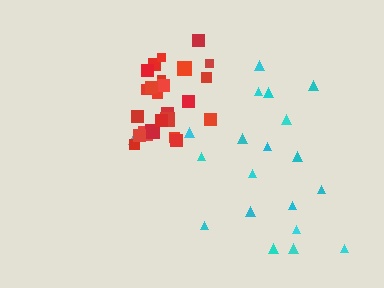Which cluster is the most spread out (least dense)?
Cyan.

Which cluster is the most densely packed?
Red.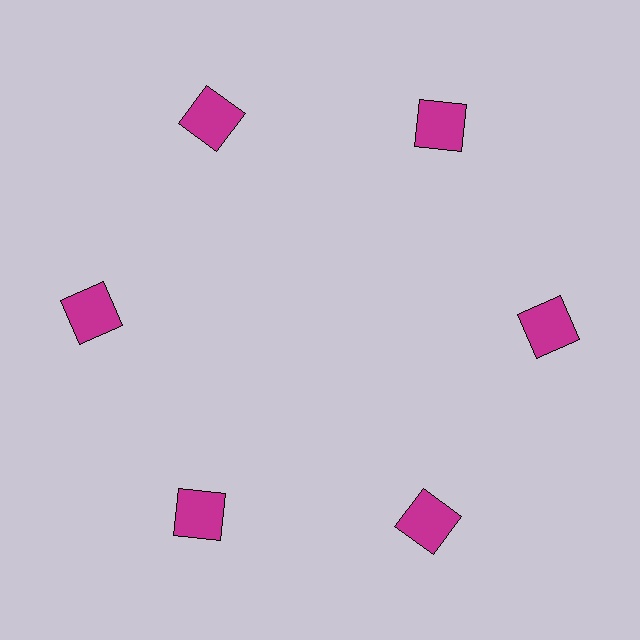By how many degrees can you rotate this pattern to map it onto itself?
The pattern maps onto itself every 60 degrees of rotation.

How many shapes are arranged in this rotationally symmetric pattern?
There are 6 shapes, arranged in 6 groups of 1.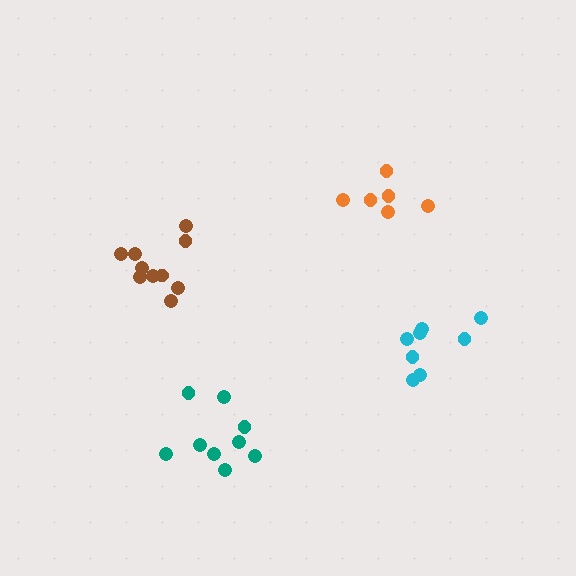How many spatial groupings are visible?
There are 4 spatial groupings.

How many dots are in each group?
Group 1: 6 dots, Group 2: 8 dots, Group 3: 9 dots, Group 4: 10 dots (33 total).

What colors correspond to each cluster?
The clusters are colored: orange, cyan, teal, brown.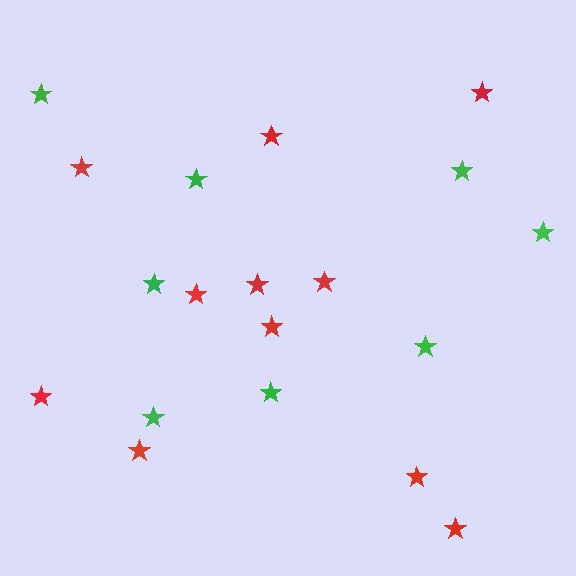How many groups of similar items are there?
There are 2 groups: one group of red stars (11) and one group of green stars (8).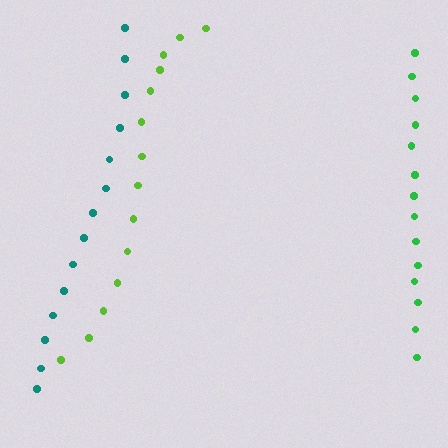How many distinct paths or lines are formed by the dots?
There are 3 distinct paths.